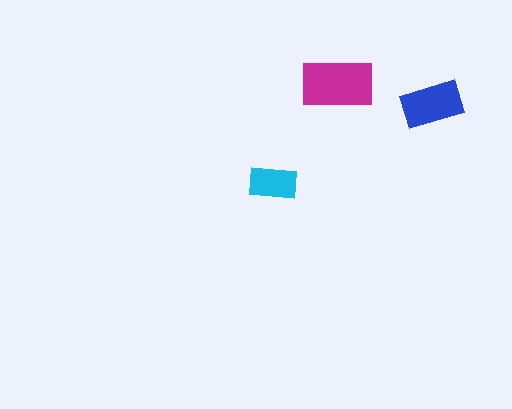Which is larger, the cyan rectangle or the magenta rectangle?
The magenta one.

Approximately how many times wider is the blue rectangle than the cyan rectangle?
About 1.5 times wider.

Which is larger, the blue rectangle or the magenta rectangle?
The magenta one.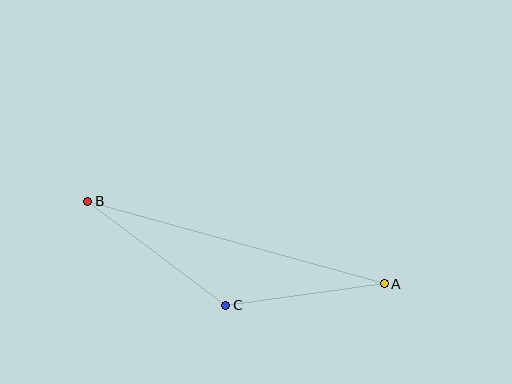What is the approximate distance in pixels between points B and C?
The distance between B and C is approximately 173 pixels.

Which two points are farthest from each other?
Points A and B are farthest from each other.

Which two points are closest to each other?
Points A and C are closest to each other.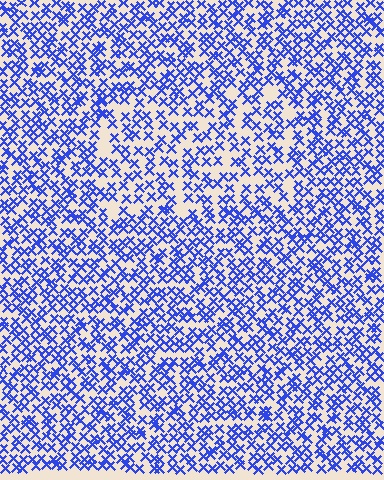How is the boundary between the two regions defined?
The boundary is defined by a change in element density (approximately 1.5x ratio). All elements are the same color, size, and shape.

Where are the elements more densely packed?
The elements are more densely packed outside the rectangle boundary.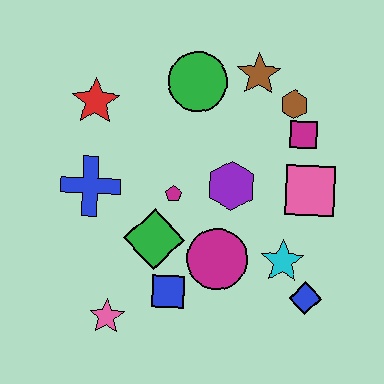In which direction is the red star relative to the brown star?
The red star is to the left of the brown star.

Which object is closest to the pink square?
The magenta square is closest to the pink square.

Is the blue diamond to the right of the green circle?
Yes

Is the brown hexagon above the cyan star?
Yes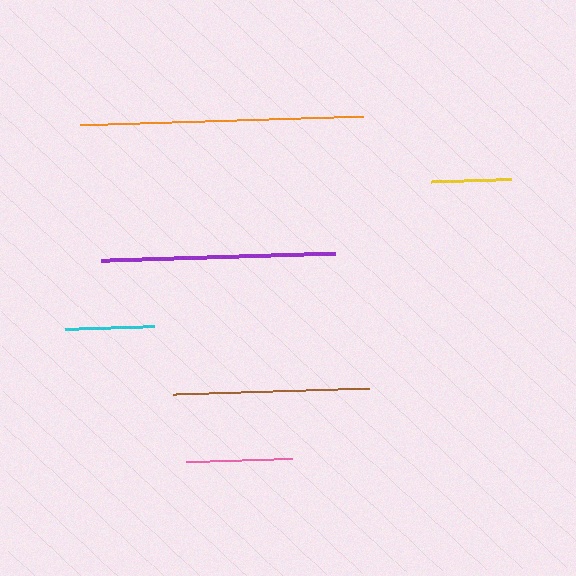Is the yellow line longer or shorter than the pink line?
The pink line is longer than the yellow line.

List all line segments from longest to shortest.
From longest to shortest: orange, purple, brown, pink, cyan, yellow.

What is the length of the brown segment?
The brown segment is approximately 196 pixels long.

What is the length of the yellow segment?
The yellow segment is approximately 80 pixels long.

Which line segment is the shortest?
The yellow line is the shortest at approximately 80 pixels.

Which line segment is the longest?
The orange line is the longest at approximately 282 pixels.